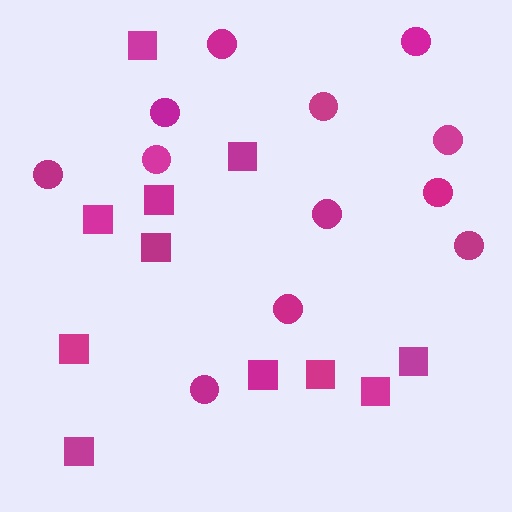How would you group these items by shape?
There are 2 groups: one group of circles (12) and one group of squares (11).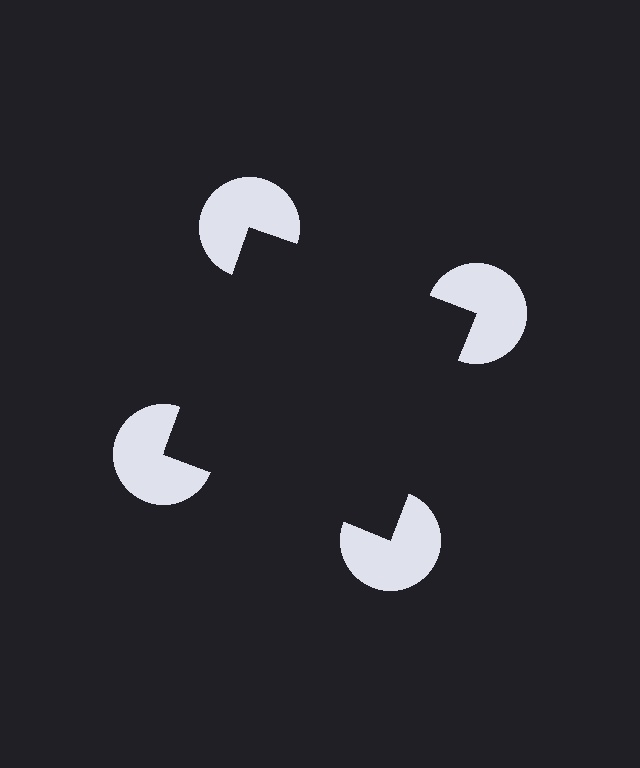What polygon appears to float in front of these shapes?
An illusory square — its edges are inferred from the aligned wedge cuts in the pac-man discs, not physically drawn.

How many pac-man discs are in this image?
There are 4 — one at each vertex of the illusory square.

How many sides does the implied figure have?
4 sides.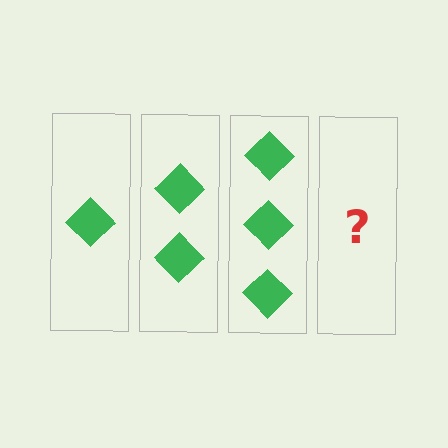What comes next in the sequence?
The next element should be 4 diamonds.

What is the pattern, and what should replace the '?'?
The pattern is that each step adds one more diamond. The '?' should be 4 diamonds.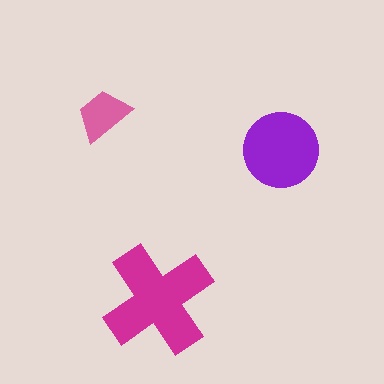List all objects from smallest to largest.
The pink trapezoid, the purple circle, the magenta cross.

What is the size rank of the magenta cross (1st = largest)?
1st.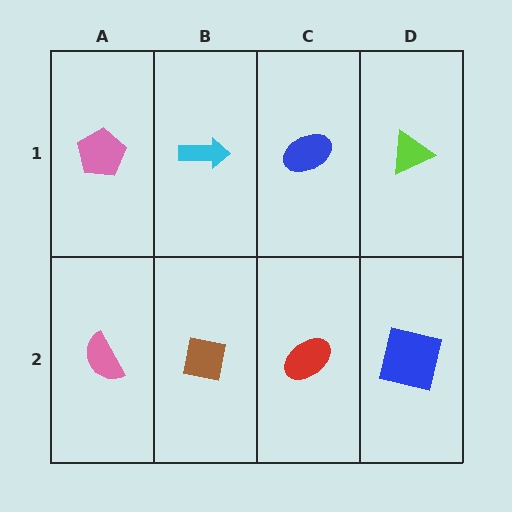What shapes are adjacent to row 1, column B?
A brown square (row 2, column B), a pink pentagon (row 1, column A), a blue ellipse (row 1, column C).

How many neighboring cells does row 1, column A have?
2.